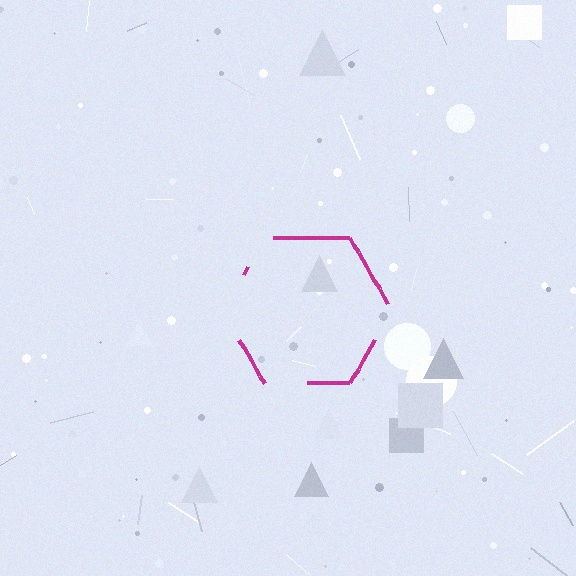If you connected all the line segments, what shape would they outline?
They would outline a hexagon.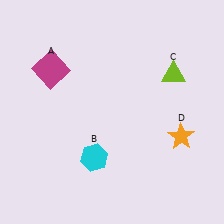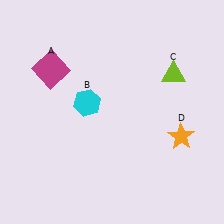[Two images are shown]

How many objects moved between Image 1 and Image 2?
1 object moved between the two images.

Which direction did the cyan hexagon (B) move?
The cyan hexagon (B) moved up.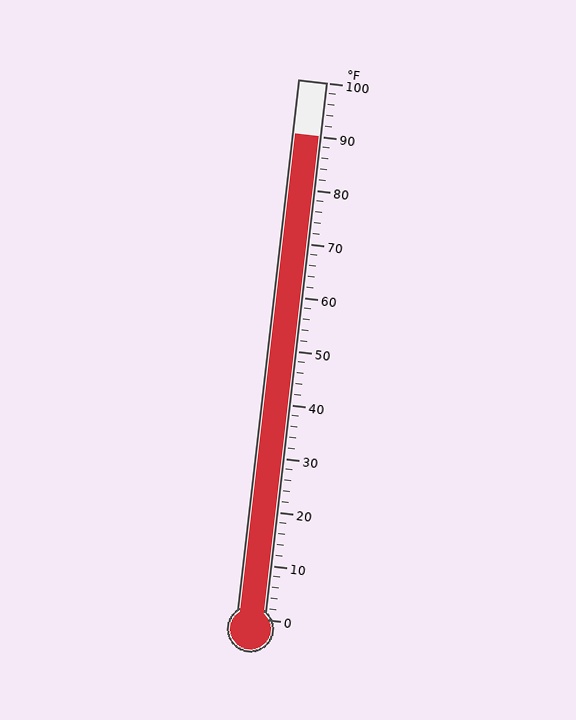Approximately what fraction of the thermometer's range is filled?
The thermometer is filled to approximately 90% of its range.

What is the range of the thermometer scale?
The thermometer scale ranges from 0°F to 100°F.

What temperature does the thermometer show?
The thermometer shows approximately 90°F.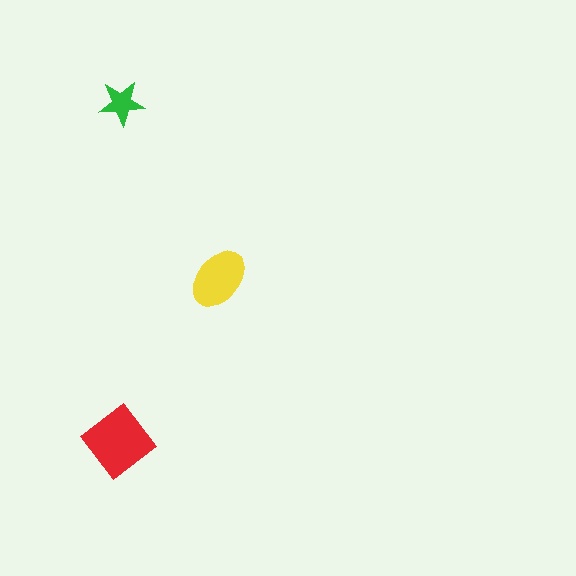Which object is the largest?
The red diamond.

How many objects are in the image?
There are 3 objects in the image.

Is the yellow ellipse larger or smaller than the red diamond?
Smaller.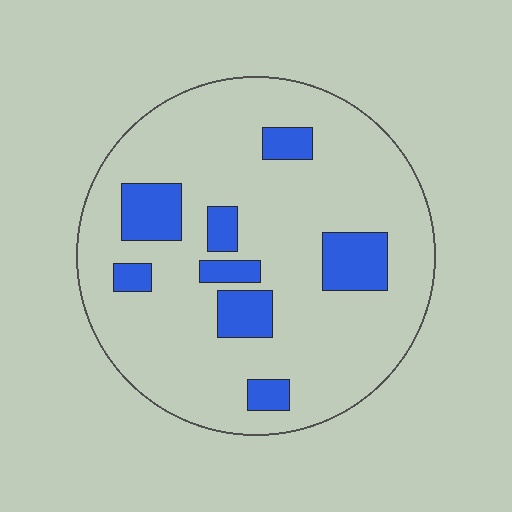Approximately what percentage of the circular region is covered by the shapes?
Approximately 15%.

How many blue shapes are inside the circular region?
8.